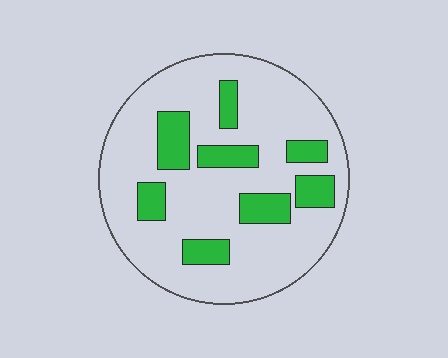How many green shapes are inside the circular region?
8.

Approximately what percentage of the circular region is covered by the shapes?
Approximately 20%.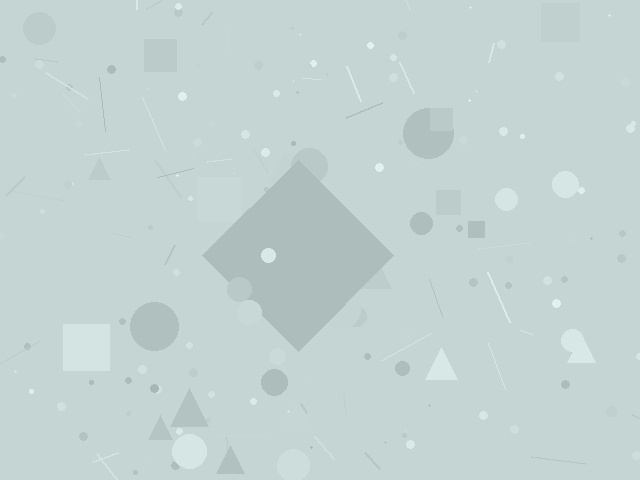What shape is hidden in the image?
A diamond is hidden in the image.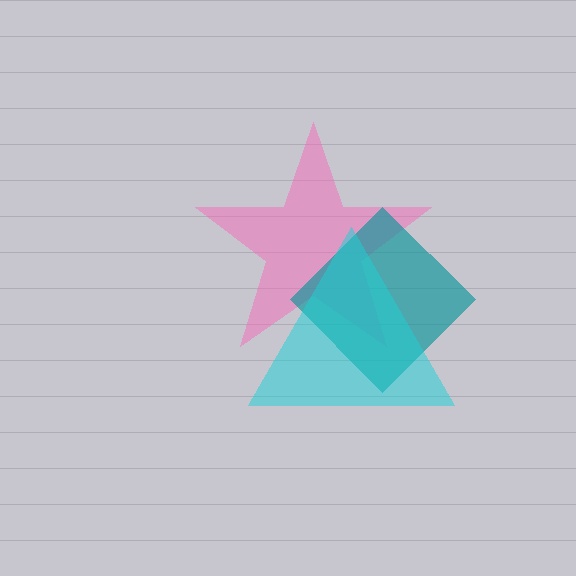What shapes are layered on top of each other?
The layered shapes are: a pink star, a teal diamond, a cyan triangle.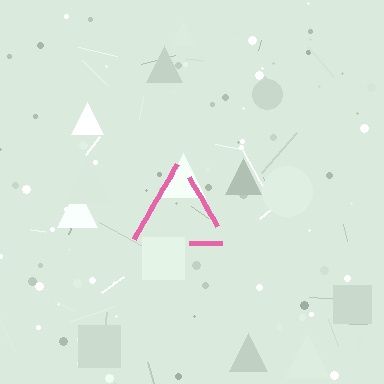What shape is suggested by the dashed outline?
The dashed outline suggests a triangle.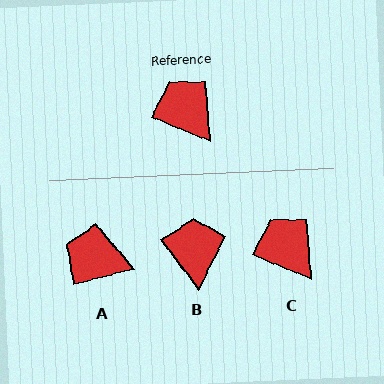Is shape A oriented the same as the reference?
No, it is off by about 36 degrees.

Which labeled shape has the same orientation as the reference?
C.